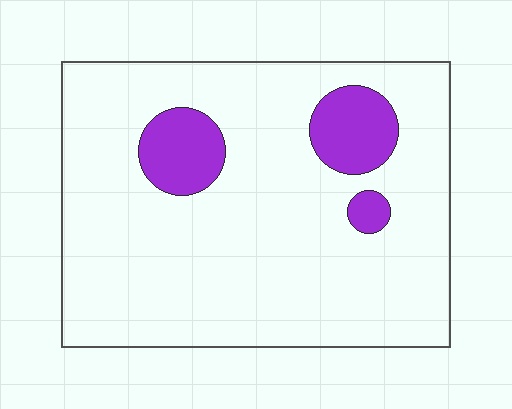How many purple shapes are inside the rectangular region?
3.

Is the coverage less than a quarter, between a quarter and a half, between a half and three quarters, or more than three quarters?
Less than a quarter.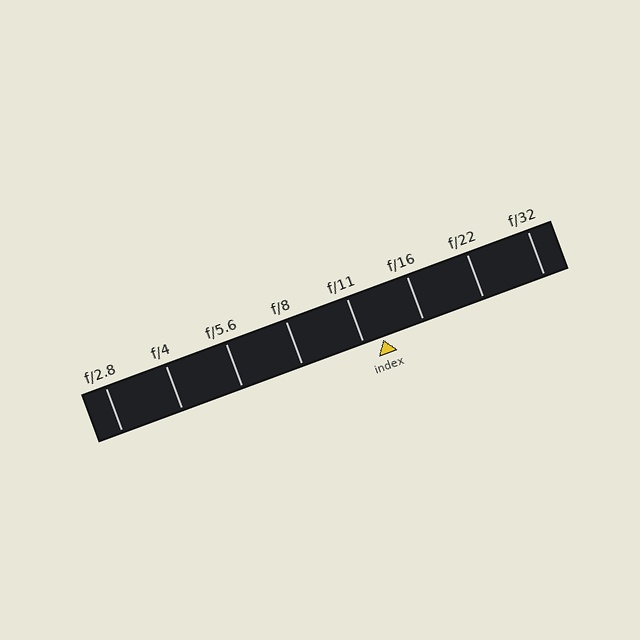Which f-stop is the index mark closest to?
The index mark is closest to f/11.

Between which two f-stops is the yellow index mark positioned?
The index mark is between f/11 and f/16.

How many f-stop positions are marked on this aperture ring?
There are 8 f-stop positions marked.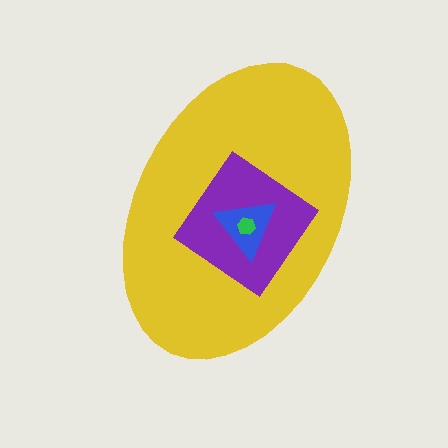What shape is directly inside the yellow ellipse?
The purple diamond.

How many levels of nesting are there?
4.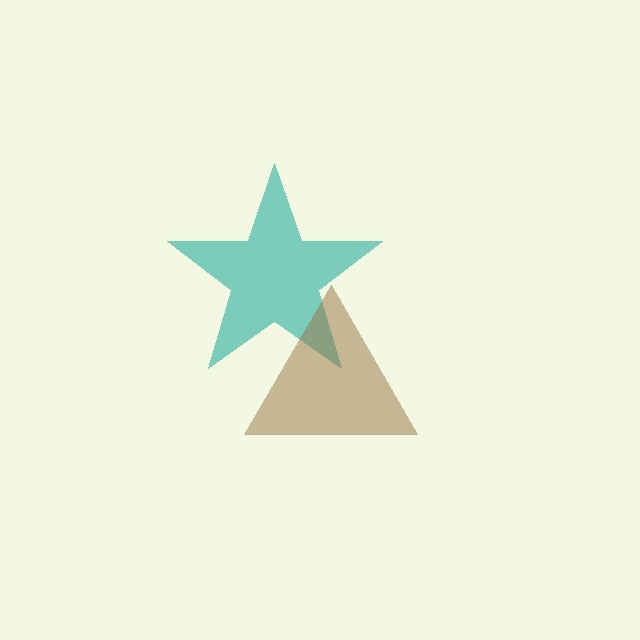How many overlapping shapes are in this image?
There are 2 overlapping shapes in the image.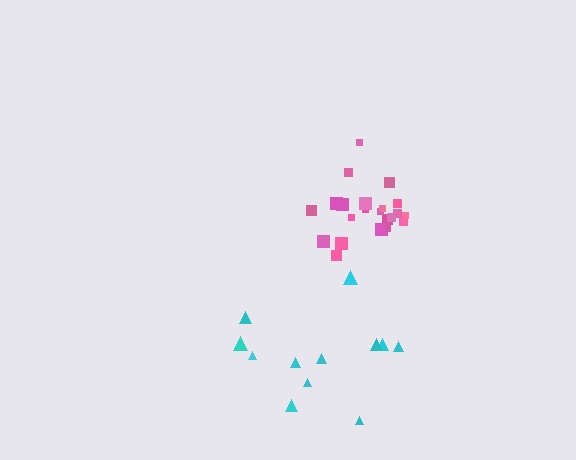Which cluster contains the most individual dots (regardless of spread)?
Pink (23).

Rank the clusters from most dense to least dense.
pink, cyan.